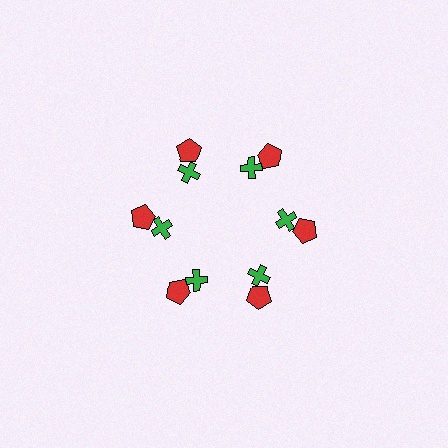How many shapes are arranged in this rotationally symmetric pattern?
There are 12 shapes, arranged in 6 groups of 2.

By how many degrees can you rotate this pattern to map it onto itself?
The pattern maps onto itself every 60 degrees of rotation.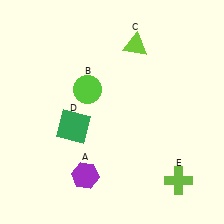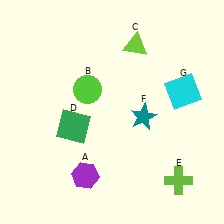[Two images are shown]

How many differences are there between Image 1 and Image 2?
There are 2 differences between the two images.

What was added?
A teal star (F), a cyan square (G) were added in Image 2.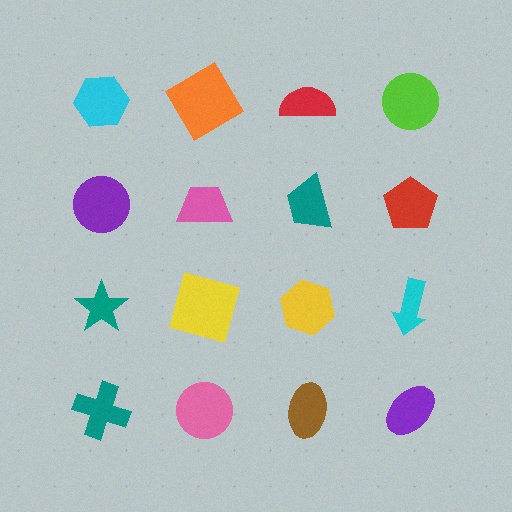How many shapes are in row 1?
4 shapes.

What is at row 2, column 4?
A red pentagon.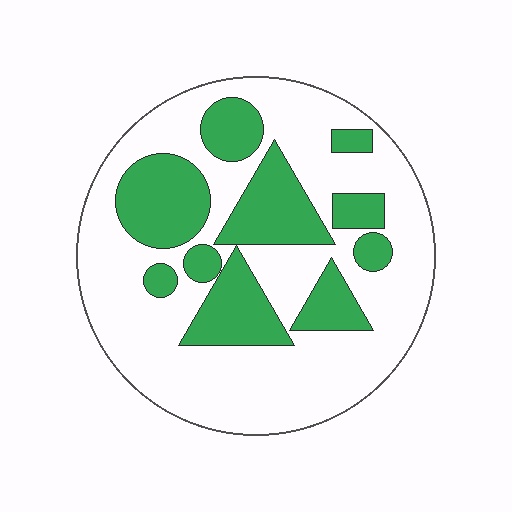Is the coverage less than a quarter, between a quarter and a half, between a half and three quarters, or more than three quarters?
Between a quarter and a half.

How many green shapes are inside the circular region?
10.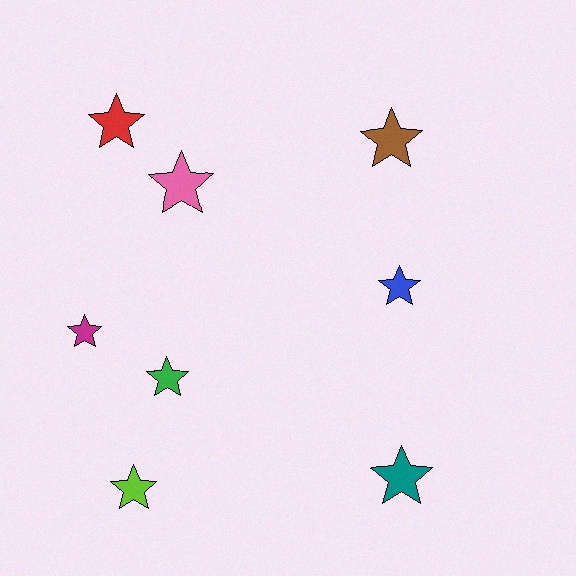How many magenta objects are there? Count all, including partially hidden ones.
There is 1 magenta object.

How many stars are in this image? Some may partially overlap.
There are 8 stars.